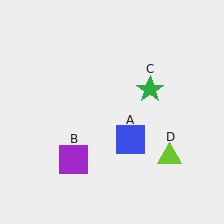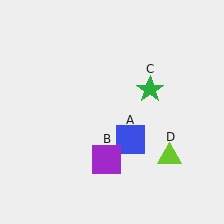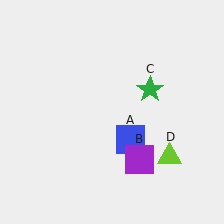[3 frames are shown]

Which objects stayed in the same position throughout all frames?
Blue square (object A) and green star (object C) and lime triangle (object D) remained stationary.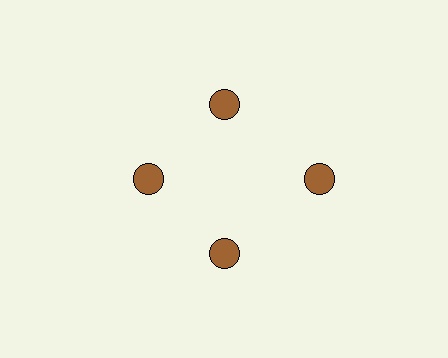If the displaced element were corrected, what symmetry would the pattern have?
It would have 4-fold rotational symmetry — the pattern would map onto itself every 90 degrees.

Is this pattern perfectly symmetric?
No. The 4 brown circles are arranged in a ring, but one element near the 3 o'clock position is pushed outward from the center, breaking the 4-fold rotational symmetry.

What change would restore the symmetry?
The symmetry would be restored by moving it inward, back onto the ring so that all 4 circles sit at equal angles and equal distance from the center.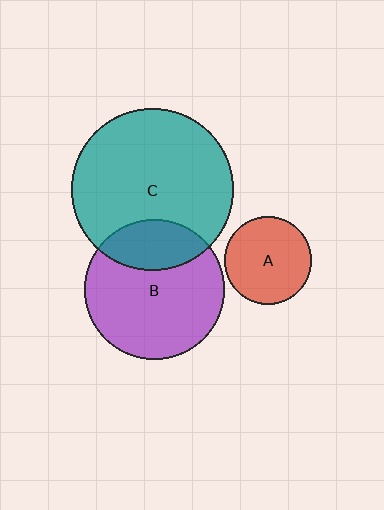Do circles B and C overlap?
Yes.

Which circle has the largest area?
Circle C (teal).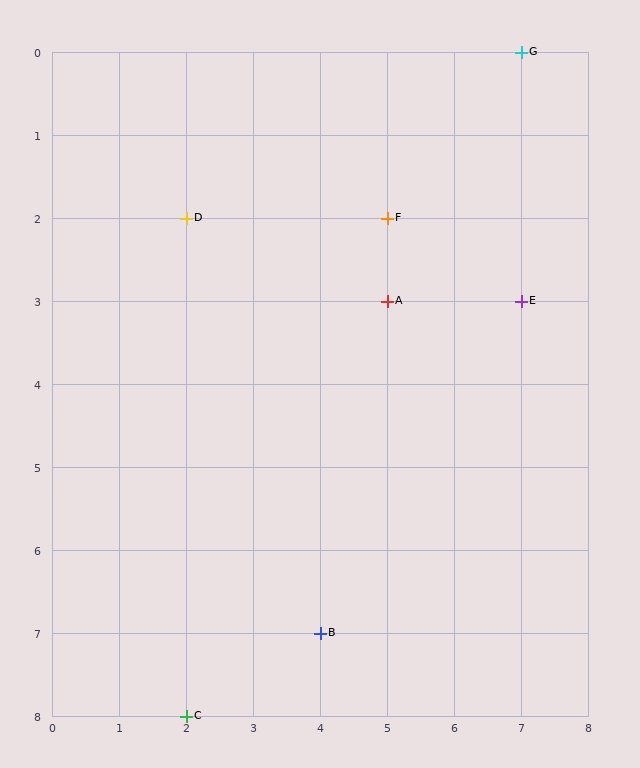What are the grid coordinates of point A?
Point A is at grid coordinates (5, 3).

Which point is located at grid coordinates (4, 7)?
Point B is at (4, 7).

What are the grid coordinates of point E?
Point E is at grid coordinates (7, 3).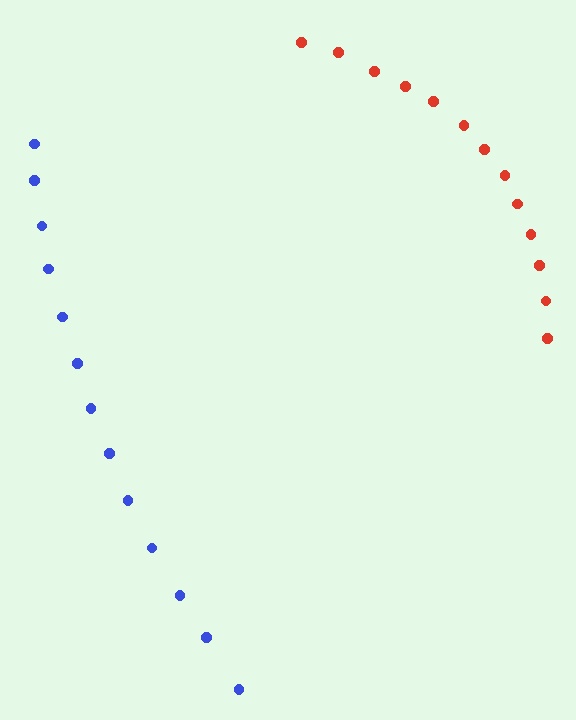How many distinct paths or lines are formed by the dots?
There are 2 distinct paths.